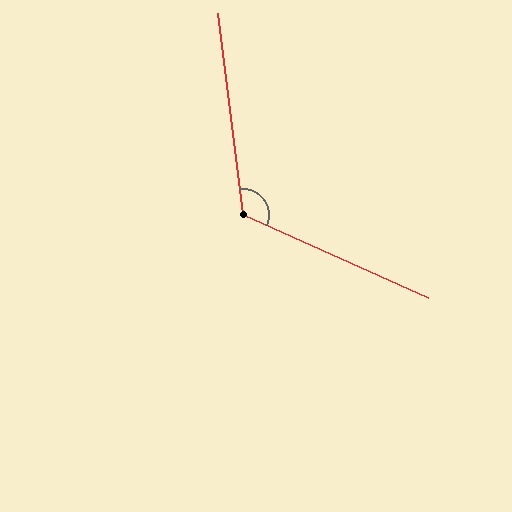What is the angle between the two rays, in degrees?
Approximately 121 degrees.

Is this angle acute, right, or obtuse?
It is obtuse.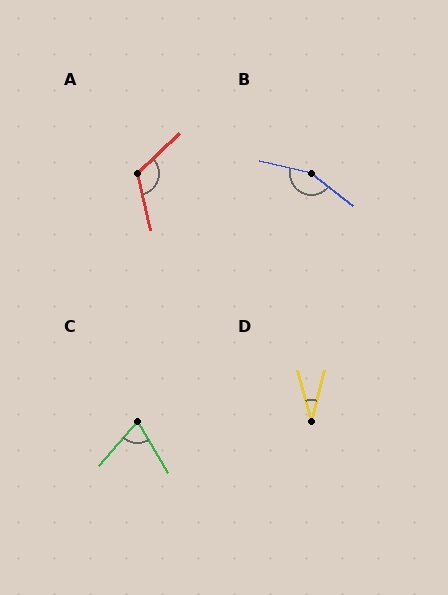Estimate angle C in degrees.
Approximately 72 degrees.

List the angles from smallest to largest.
D (29°), C (72°), A (120°), B (156°).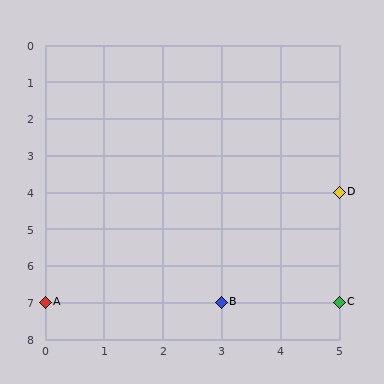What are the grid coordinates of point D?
Point D is at grid coordinates (5, 4).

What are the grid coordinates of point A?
Point A is at grid coordinates (0, 7).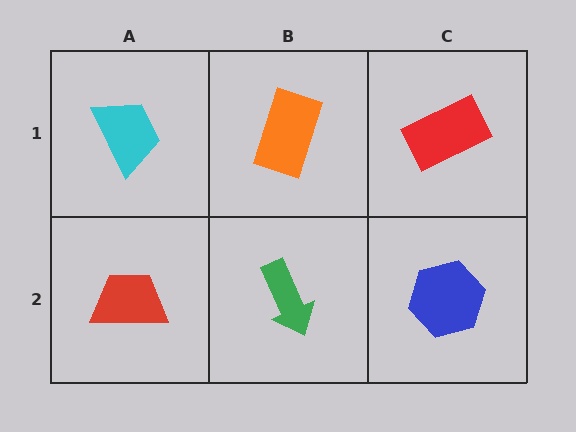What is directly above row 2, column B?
An orange rectangle.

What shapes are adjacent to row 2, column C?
A red rectangle (row 1, column C), a green arrow (row 2, column B).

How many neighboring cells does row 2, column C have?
2.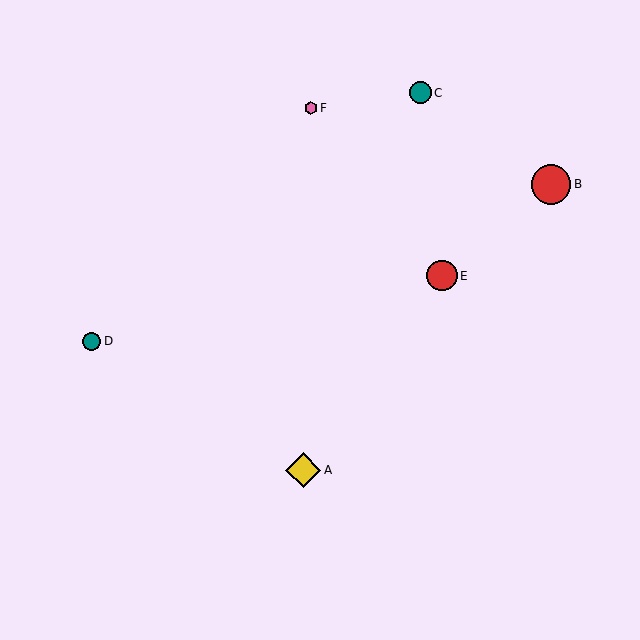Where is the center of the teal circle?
The center of the teal circle is at (420, 93).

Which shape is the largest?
The red circle (labeled B) is the largest.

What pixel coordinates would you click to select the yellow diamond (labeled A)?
Click at (303, 470) to select the yellow diamond A.